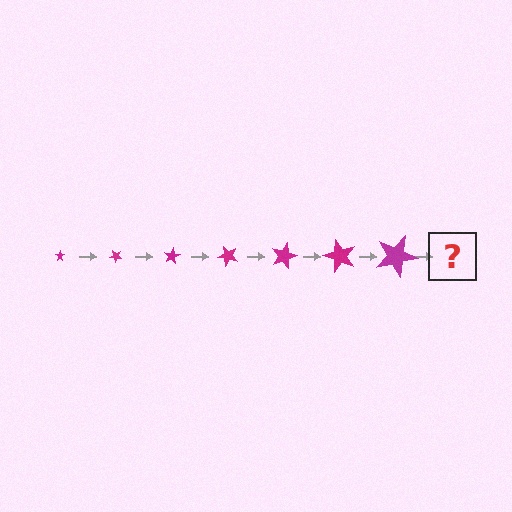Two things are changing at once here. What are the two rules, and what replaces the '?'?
The two rules are that the star grows larger each step and it rotates 40 degrees each step. The '?' should be a star, larger than the previous one and rotated 280 degrees from the start.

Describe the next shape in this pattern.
It should be a star, larger than the previous one and rotated 280 degrees from the start.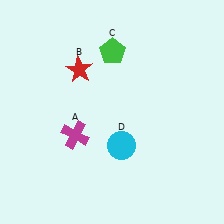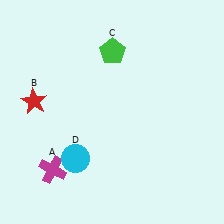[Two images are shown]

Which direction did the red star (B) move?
The red star (B) moved left.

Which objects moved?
The objects that moved are: the magenta cross (A), the red star (B), the cyan circle (D).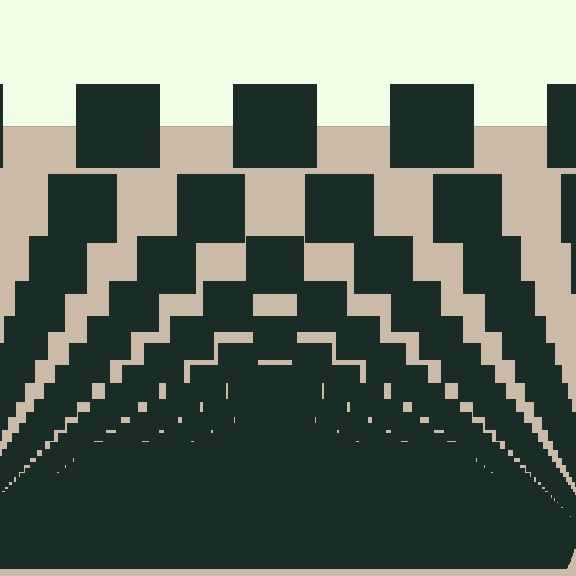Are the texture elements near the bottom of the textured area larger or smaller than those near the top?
Smaller. The gradient is inverted — elements near the bottom are smaller and denser.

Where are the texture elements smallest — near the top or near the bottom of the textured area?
Near the bottom.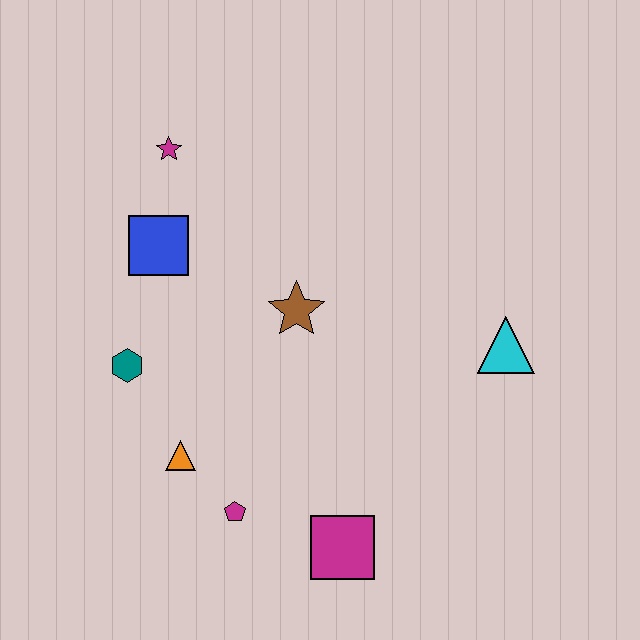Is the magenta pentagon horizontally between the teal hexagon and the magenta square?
Yes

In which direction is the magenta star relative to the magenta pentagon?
The magenta star is above the magenta pentagon.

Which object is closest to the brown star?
The blue square is closest to the brown star.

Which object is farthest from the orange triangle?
The cyan triangle is farthest from the orange triangle.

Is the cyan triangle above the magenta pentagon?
Yes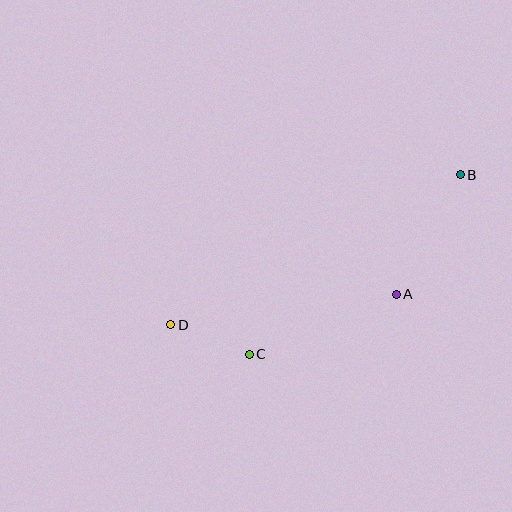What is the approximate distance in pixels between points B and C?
The distance between B and C is approximately 277 pixels.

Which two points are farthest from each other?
Points B and D are farthest from each other.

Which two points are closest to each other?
Points C and D are closest to each other.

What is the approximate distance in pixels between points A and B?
The distance between A and B is approximately 136 pixels.